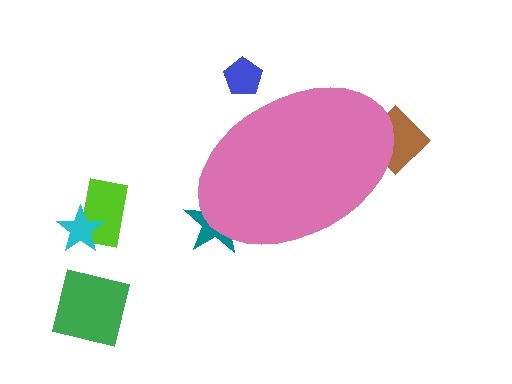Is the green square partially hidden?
No, the green square is fully visible.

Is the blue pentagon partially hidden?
Yes, the blue pentagon is partially hidden behind the pink ellipse.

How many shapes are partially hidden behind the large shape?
3 shapes are partially hidden.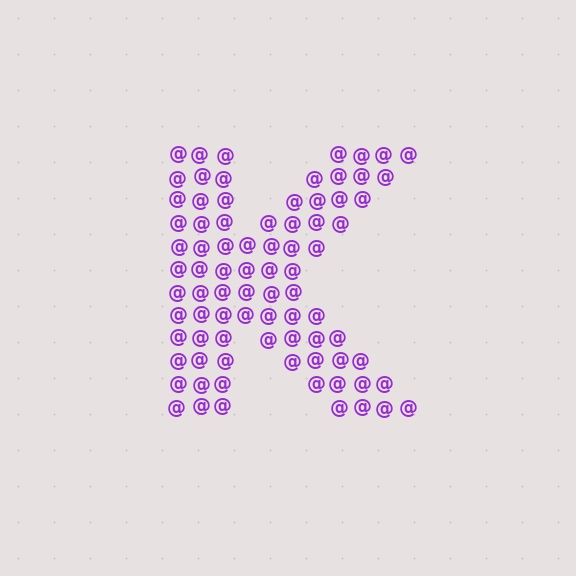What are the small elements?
The small elements are at signs.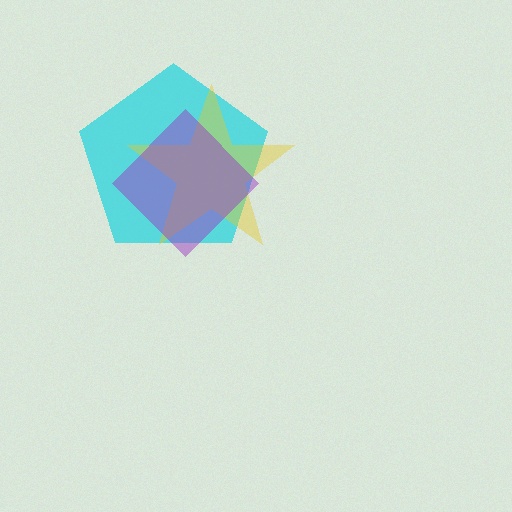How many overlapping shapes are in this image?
There are 3 overlapping shapes in the image.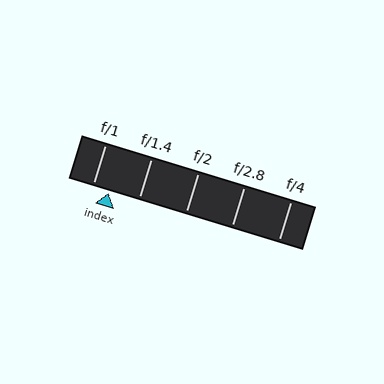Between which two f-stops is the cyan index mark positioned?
The index mark is between f/1 and f/1.4.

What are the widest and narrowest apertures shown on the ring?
The widest aperture shown is f/1 and the narrowest is f/4.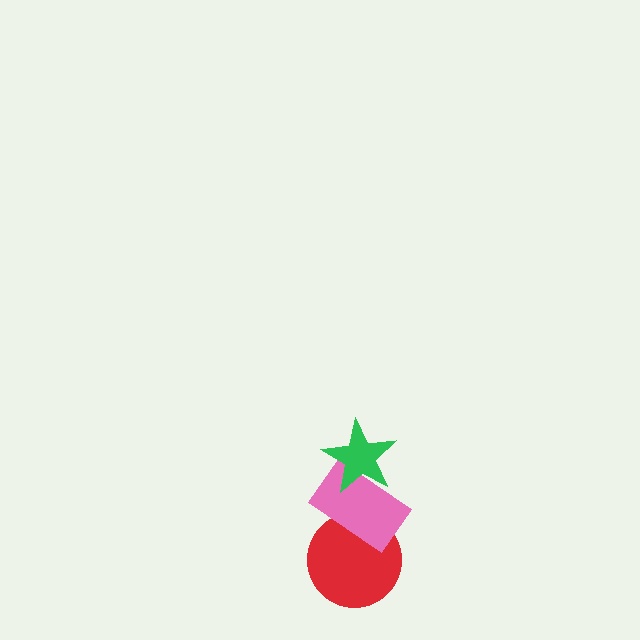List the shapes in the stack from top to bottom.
From top to bottom: the green star, the pink rectangle, the red circle.